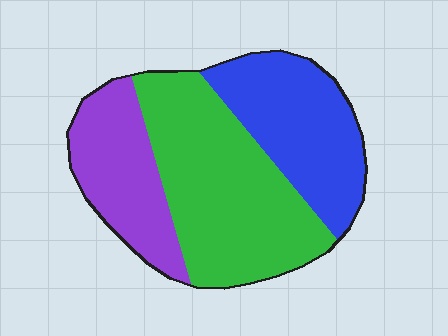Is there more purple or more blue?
Blue.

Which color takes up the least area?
Purple, at roughly 25%.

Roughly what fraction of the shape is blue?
Blue covers around 30% of the shape.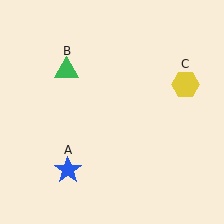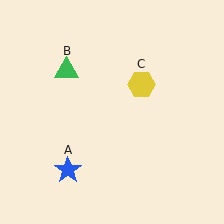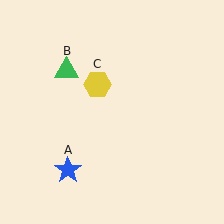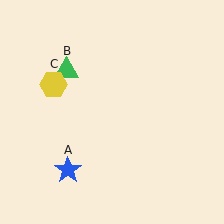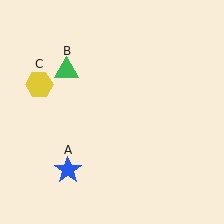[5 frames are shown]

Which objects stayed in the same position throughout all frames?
Blue star (object A) and green triangle (object B) remained stationary.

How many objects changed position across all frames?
1 object changed position: yellow hexagon (object C).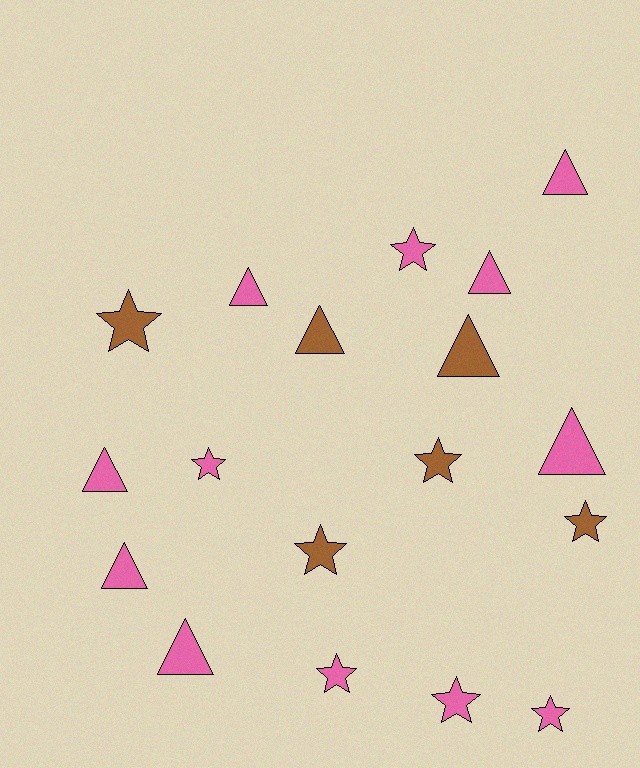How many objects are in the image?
There are 18 objects.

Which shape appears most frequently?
Triangle, with 9 objects.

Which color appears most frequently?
Pink, with 12 objects.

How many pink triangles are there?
There are 7 pink triangles.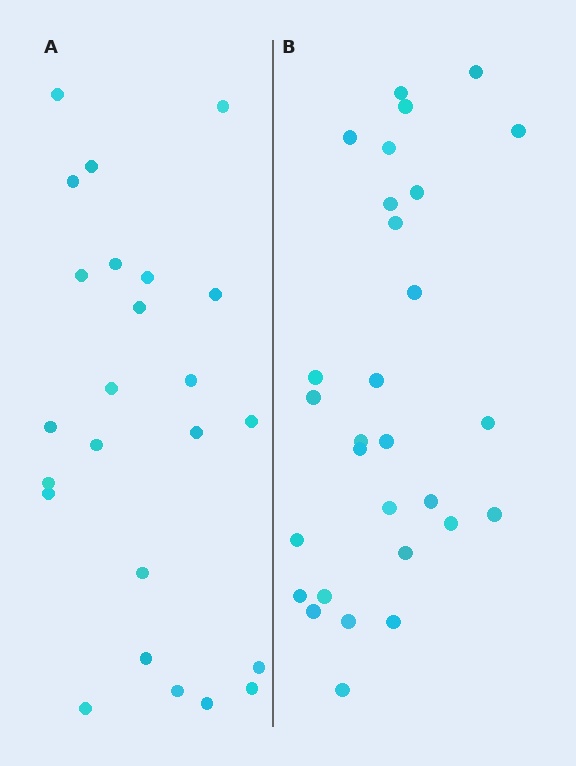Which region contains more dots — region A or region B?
Region B (the right region) has more dots.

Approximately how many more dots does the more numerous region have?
Region B has about 5 more dots than region A.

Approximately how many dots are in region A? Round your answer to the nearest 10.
About 20 dots. (The exact count is 24, which rounds to 20.)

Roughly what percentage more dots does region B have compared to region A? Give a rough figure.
About 20% more.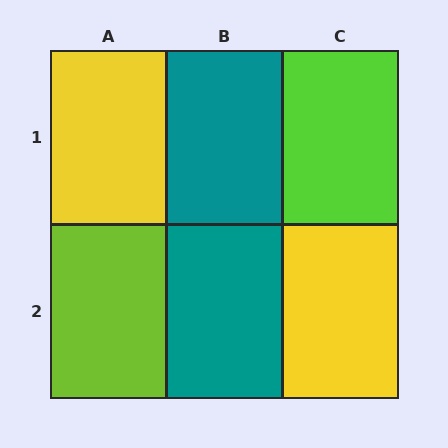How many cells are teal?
2 cells are teal.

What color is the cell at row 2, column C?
Yellow.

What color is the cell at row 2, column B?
Teal.